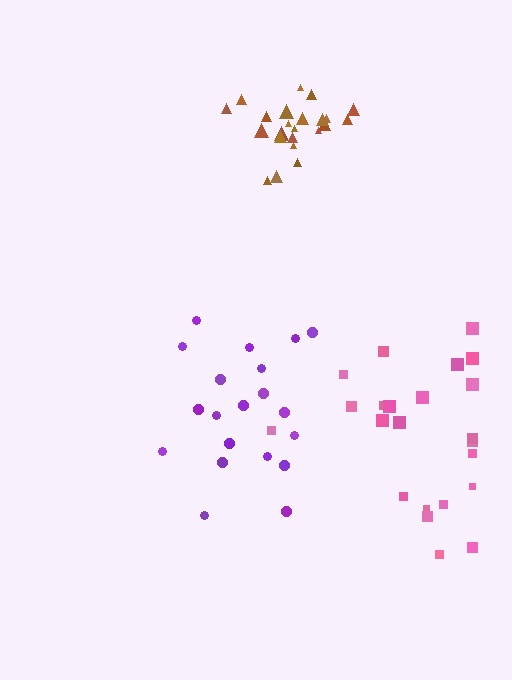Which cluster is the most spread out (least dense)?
Purple.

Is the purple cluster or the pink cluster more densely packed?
Pink.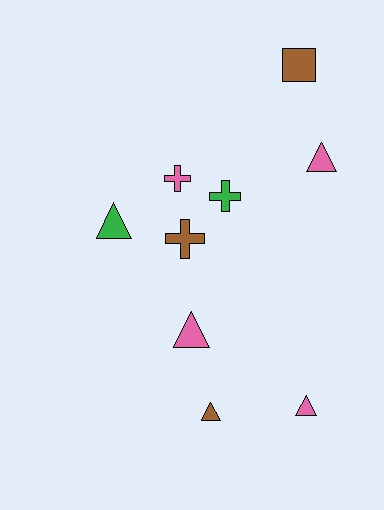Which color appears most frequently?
Pink, with 4 objects.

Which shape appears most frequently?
Triangle, with 5 objects.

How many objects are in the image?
There are 9 objects.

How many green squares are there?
There are no green squares.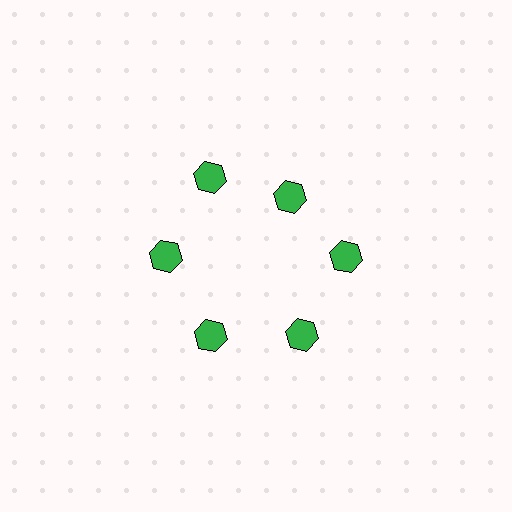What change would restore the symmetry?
The symmetry would be restored by moving it outward, back onto the ring so that all 6 hexagons sit at equal angles and equal distance from the center.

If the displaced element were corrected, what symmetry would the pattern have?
It would have 6-fold rotational symmetry — the pattern would map onto itself every 60 degrees.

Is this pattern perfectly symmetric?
No. The 6 green hexagons are arranged in a ring, but one element near the 1 o'clock position is pulled inward toward the center, breaking the 6-fold rotational symmetry.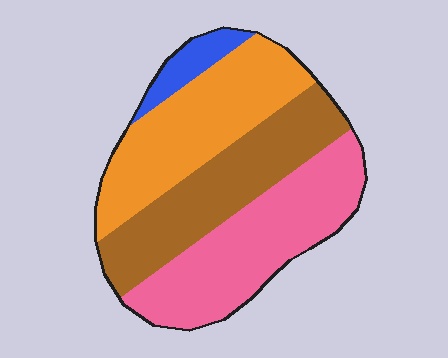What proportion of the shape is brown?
Brown covers about 30% of the shape.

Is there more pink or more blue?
Pink.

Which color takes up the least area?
Blue, at roughly 5%.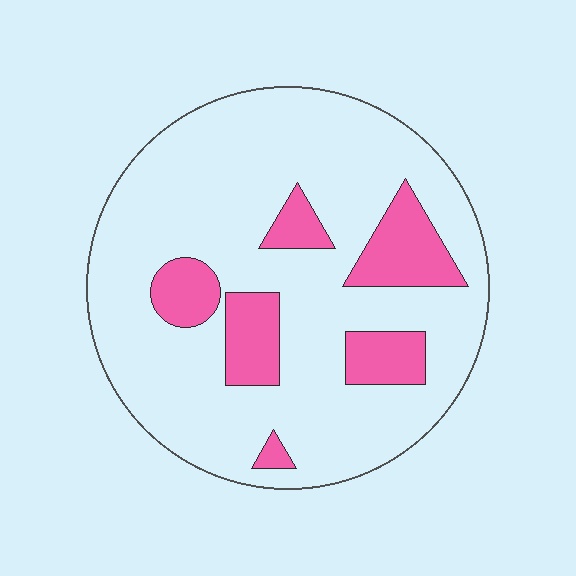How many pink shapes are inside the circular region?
6.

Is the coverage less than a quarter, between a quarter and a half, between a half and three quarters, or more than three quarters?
Less than a quarter.